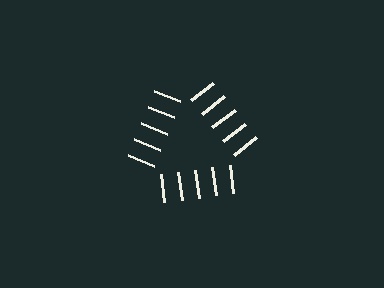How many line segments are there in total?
15 — 5 along each of the 3 edges.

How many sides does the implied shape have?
3 sides — the line-ends trace a triangle.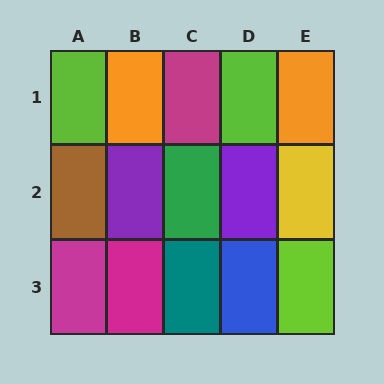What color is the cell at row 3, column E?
Lime.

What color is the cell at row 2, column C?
Green.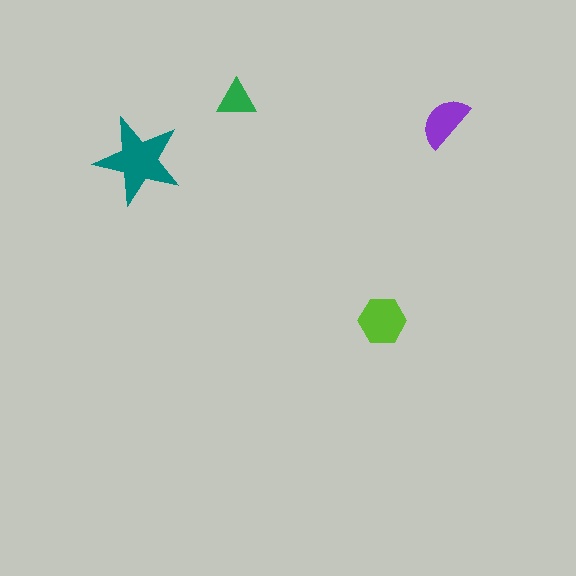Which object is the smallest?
The green triangle.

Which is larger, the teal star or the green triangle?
The teal star.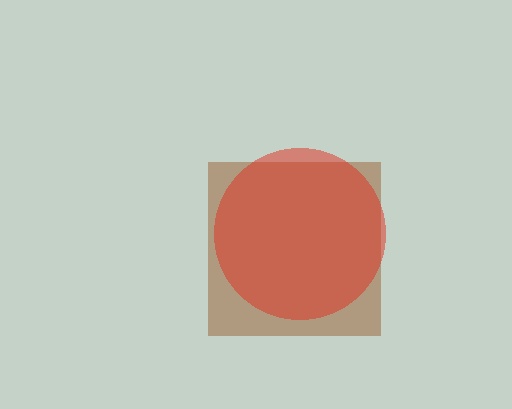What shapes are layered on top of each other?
The layered shapes are: a brown square, a red circle.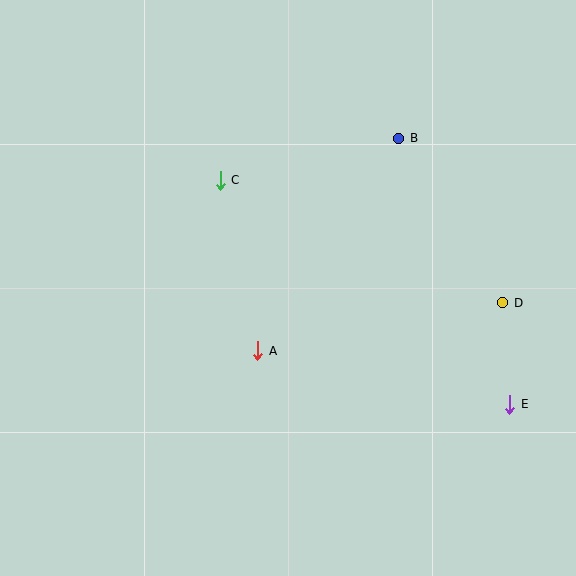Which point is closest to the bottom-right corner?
Point E is closest to the bottom-right corner.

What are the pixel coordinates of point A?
Point A is at (258, 351).